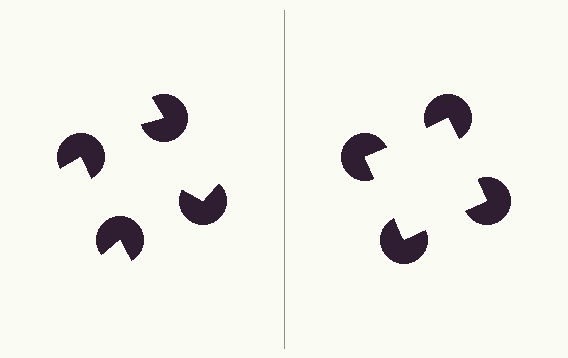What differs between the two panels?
The pac-man discs are positioned identically on both sides; only the wedge orientations differ. On the right they align to a square; on the left they are misaligned.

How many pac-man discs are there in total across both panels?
8 — 4 on each side.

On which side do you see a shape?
An illusory square appears on the right side. On the left side the wedge cuts are rotated, so no coherent shape forms.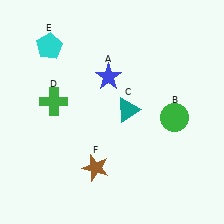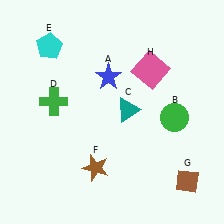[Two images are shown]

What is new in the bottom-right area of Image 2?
A brown diamond (G) was added in the bottom-right area of Image 2.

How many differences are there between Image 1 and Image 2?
There are 2 differences between the two images.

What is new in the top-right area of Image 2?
A pink square (H) was added in the top-right area of Image 2.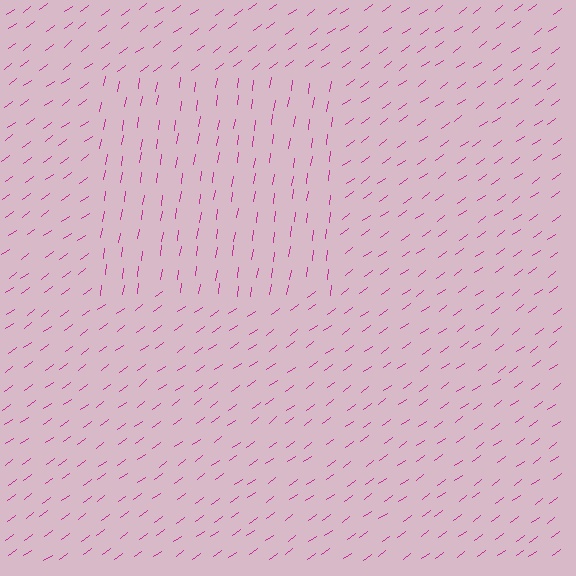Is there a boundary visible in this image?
Yes, there is a texture boundary formed by a change in line orientation.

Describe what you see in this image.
The image is filled with small magenta line segments. A rectangle region in the image has lines oriented differently from the surrounding lines, creating a visible texture boundary.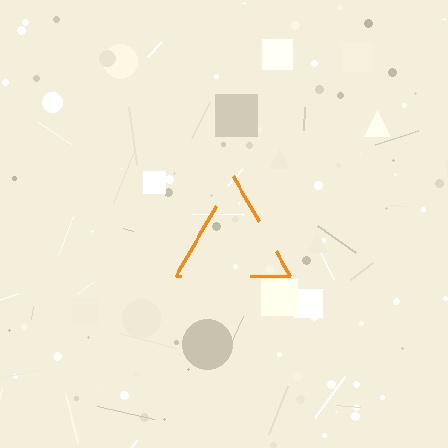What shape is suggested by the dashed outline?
The dashed outline suggests a triangle.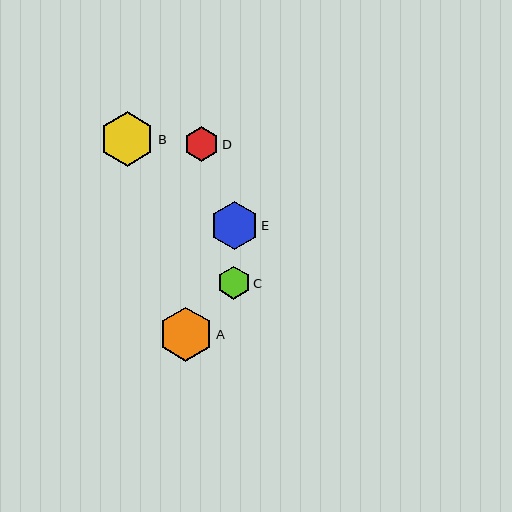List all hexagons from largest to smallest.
From largest to smallest: B, A, E, D, C.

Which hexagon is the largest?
Hexagon B is the largest with a size of approximately 55 pixels.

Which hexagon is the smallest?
Hexagon C is the smallest with a size of approximately 33 pixels.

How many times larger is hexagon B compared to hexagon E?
Hexagon B is approximately 1.1 times the size of hexagon E.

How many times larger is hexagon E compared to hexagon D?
Hexagon E is approximately 1.4 times the size of hexagon D.